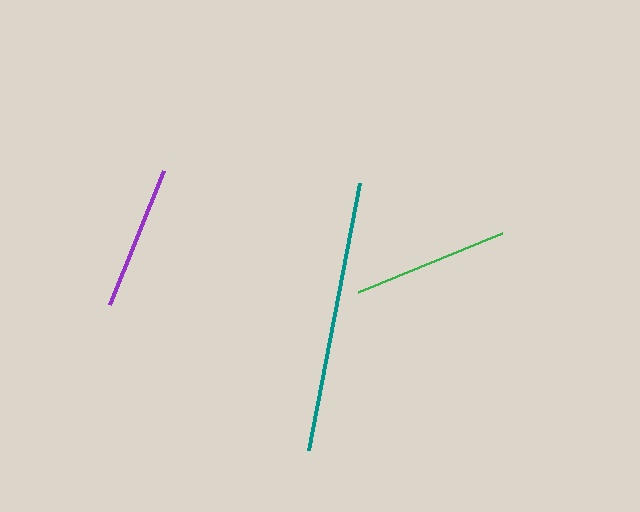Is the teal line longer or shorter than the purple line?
The teal line is longer than the purple line.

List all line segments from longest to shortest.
From longest to shortest: teal, green, purple.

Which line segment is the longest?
The teal line is the longest at approximately 272 pixels.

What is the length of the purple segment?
The purple segment is approximately 145 pixels long.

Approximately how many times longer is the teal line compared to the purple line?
The teal line is approximately 1.9 times the length of the purple line.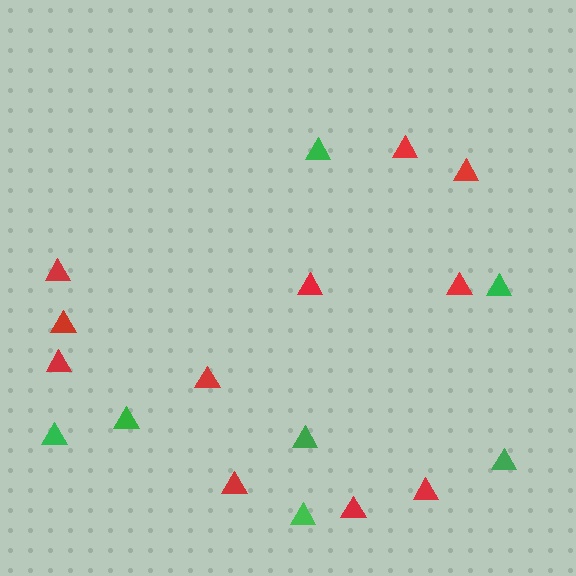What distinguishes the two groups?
There are 2 groups: one group of red triangles (11) and one group of green triangles (7).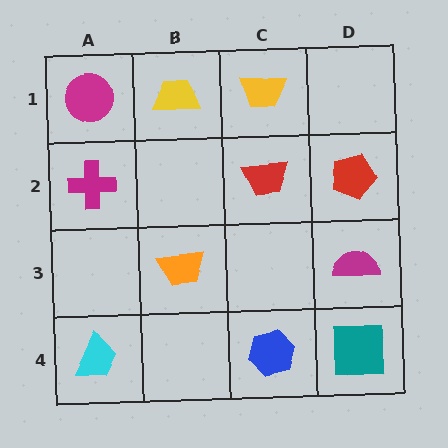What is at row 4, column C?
A blue hexagon.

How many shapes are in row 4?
3 shapes.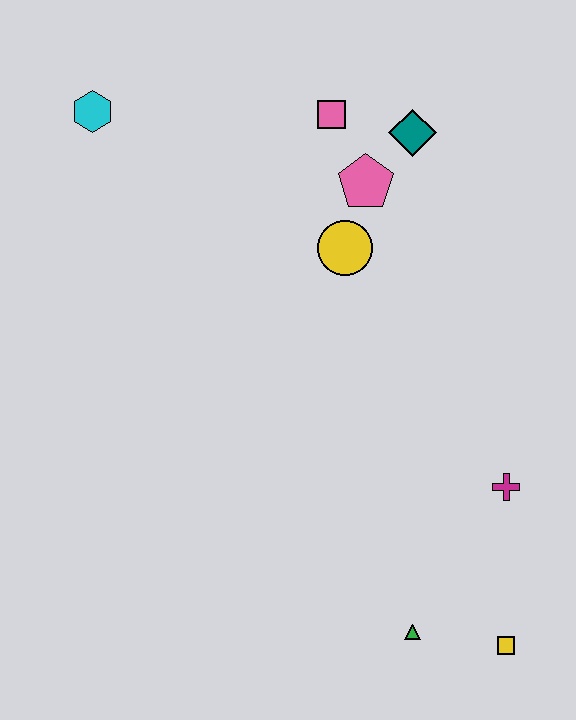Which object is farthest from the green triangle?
The cyan hexagon is farthest from the green triangle.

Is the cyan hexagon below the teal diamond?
No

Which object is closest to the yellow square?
The green triangle is closest to the yellow square.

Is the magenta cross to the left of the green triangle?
No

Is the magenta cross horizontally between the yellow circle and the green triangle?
No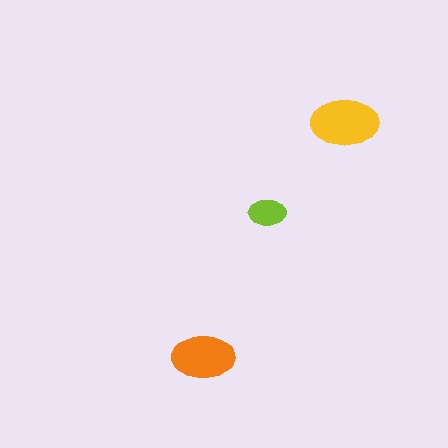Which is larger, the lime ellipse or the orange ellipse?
The orange one.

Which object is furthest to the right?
The yellow ellipse is rightmost.